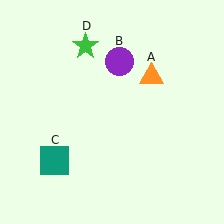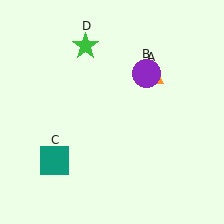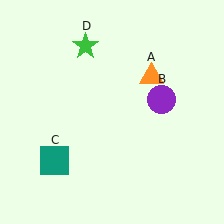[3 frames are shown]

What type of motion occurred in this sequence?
The purple circle (object B) rotated clockwise around the center of the scene.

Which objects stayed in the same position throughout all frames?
Orange triangle (object A) and teal square (object C) and green star (object D) remained stationary.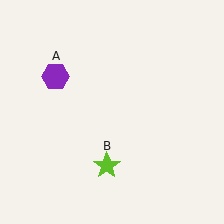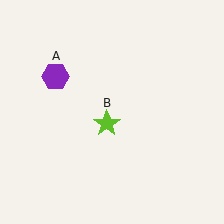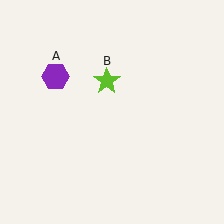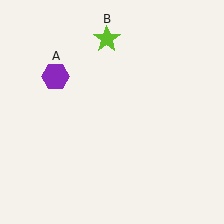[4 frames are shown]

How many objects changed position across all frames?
1 object changed position: lime star (object B).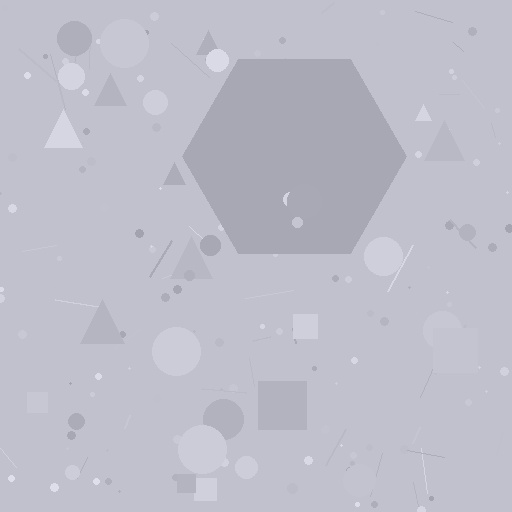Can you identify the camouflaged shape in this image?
The camouflaged shape is a hexagon.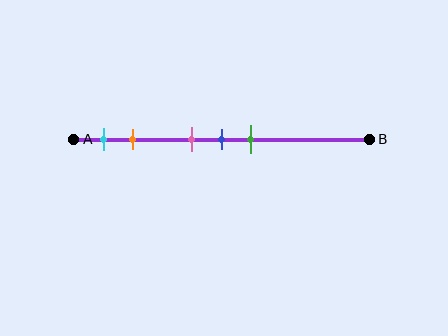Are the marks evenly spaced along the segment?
No, the marks are not evenly spaced.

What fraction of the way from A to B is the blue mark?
The blue mark is approximately 50% (0.5) of the way from A to B.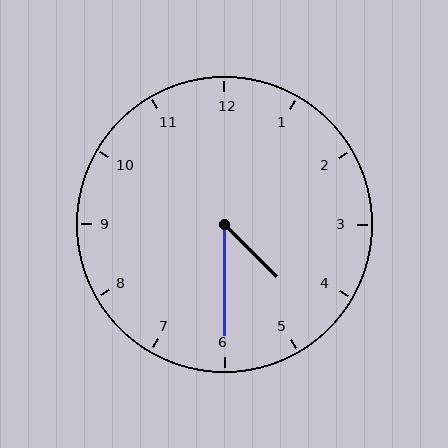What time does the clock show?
4:30.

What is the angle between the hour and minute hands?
Approximately 45 degrees.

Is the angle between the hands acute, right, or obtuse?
It is acute.